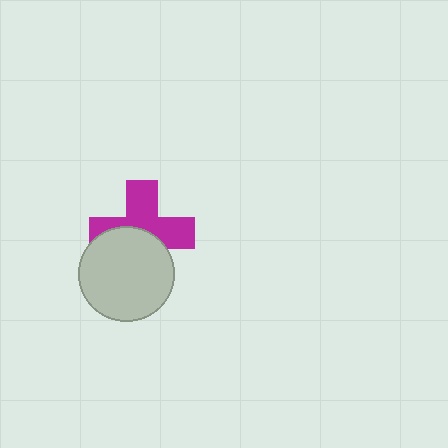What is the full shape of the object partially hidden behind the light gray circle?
The partially hidden object is a magenta cross.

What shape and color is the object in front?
The object in front is a light gray circle.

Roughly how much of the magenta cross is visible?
About half of it is visible (roughly 56%).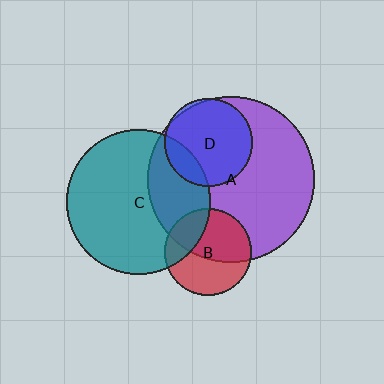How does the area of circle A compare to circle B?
Approximately 3.7 times.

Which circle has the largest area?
Circle A (purple).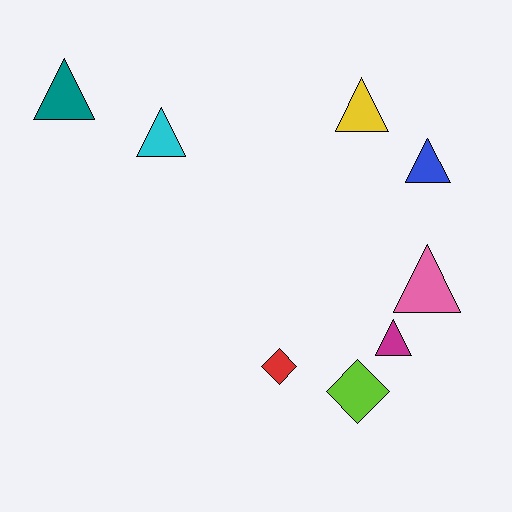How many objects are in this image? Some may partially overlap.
There are 8 objects.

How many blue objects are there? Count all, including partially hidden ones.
There is 1 blue object.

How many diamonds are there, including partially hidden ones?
There are 2 diamonds.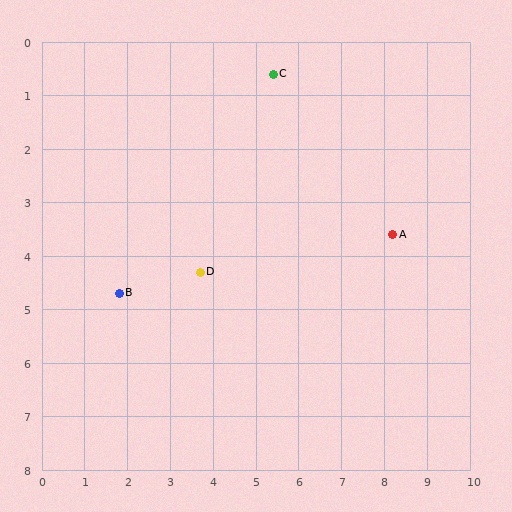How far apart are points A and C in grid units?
Points A and C are about 4.1 grid units apart.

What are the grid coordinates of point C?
Point C is at approximately (5.4, 0.6).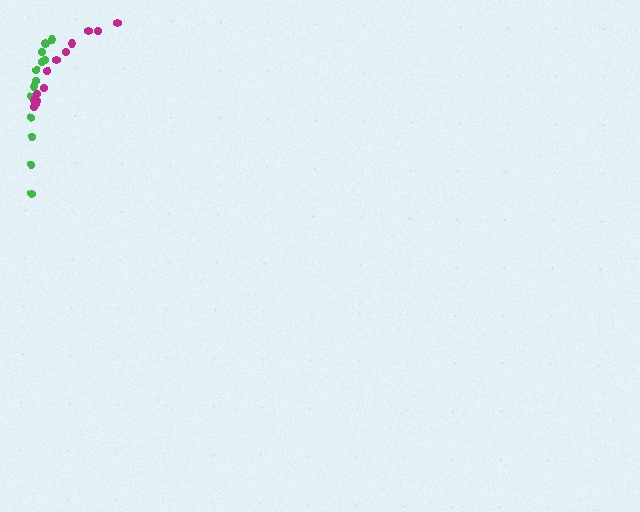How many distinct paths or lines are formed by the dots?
There are 2 distinct paths.